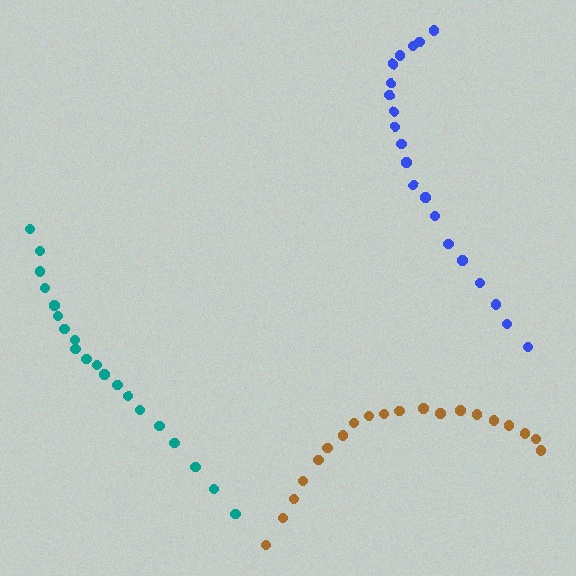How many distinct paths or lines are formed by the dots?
There are 3 distinct paths.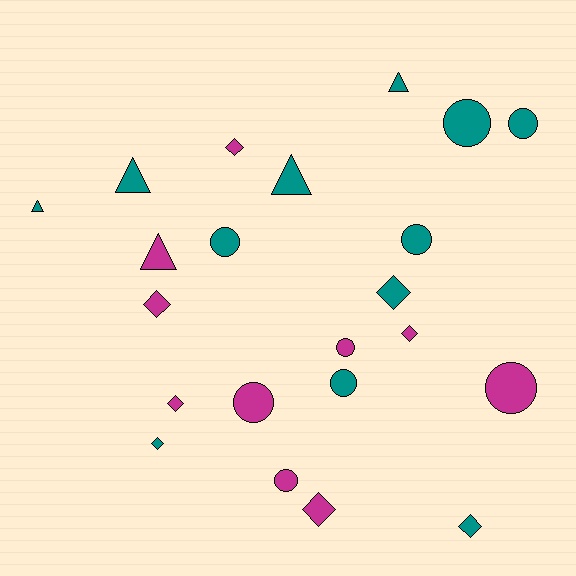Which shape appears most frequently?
Circle, with 9 objects.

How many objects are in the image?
There are 22 objects.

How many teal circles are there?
There are 5 teal circles.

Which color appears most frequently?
Teal, with 12 objects.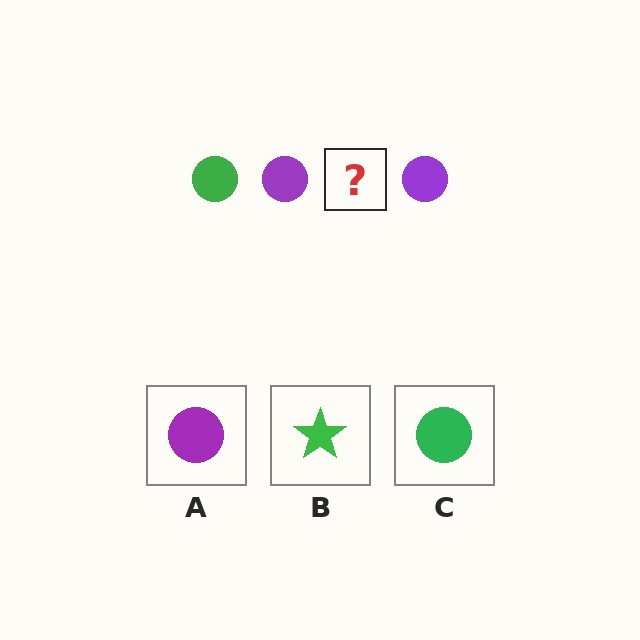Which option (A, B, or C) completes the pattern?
C.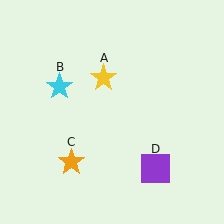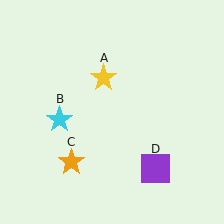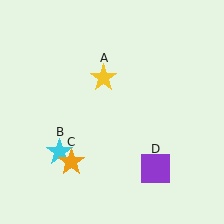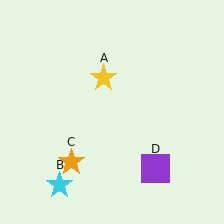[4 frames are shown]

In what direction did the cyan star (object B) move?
The cyan star (object B) moved down.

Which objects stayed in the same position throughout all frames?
Yellow star (object A) and orange star (object C) and purple square (object D) remained stationary.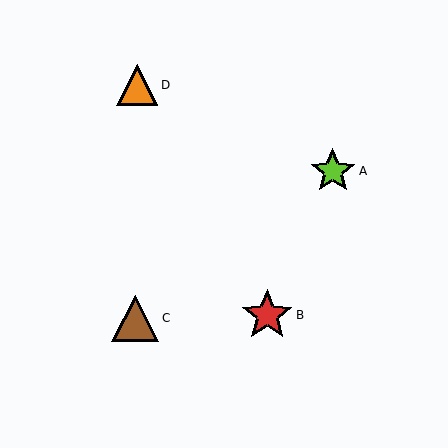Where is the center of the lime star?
The center of the lime star is at (333, 171).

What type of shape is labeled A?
Shape A is a lime star.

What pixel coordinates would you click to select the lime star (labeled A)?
Click at (333, 171) to select the lime star A.